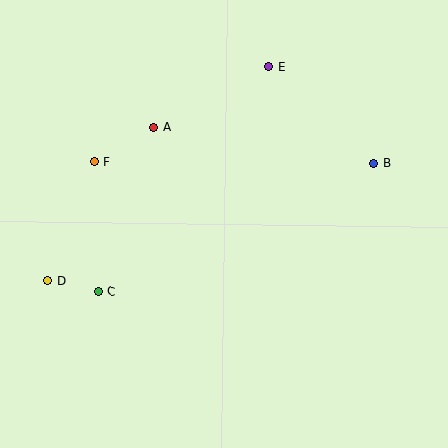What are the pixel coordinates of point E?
Point E is at (269, 66).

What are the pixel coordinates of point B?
Point B is at (374, 163).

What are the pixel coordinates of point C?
Point C is at (98, 292).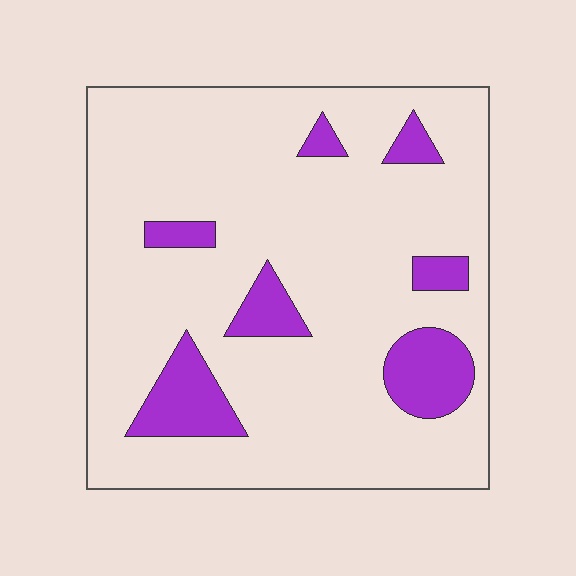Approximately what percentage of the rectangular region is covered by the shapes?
Approximately 15%.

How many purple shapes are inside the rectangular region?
7.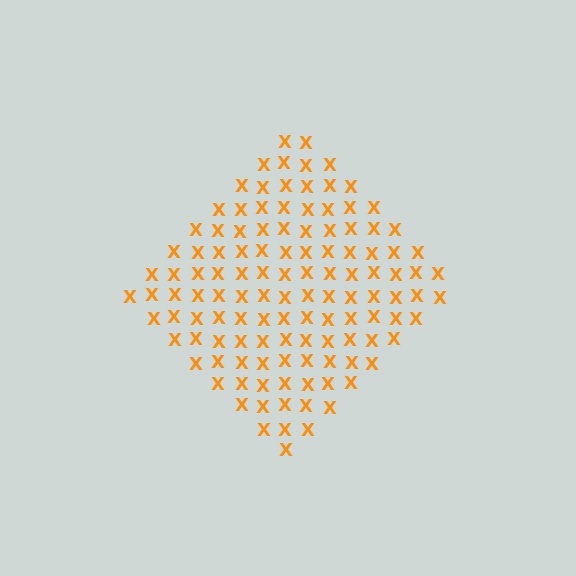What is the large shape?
The large shape is a diamond.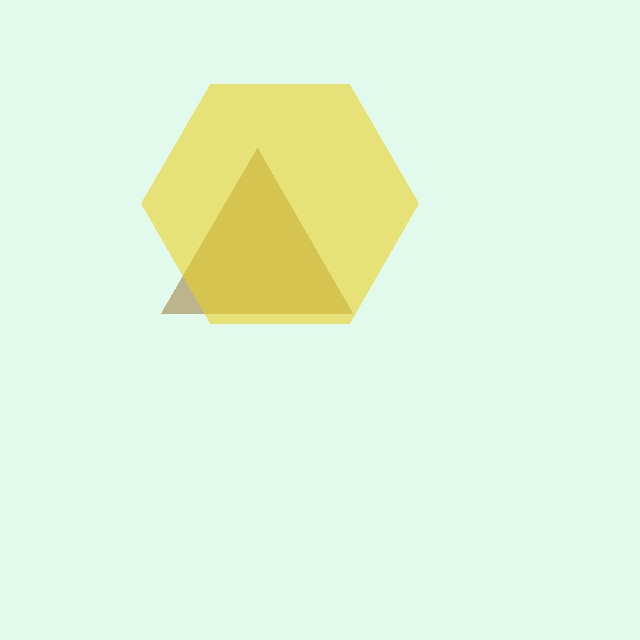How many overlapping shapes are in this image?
There are 2 overlapping shapes in the image.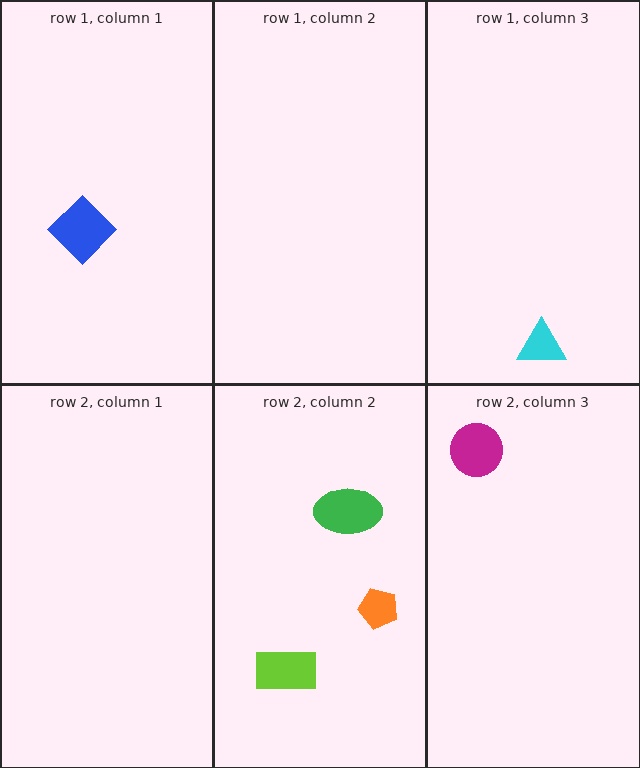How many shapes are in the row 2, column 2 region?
3.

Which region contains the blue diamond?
The row 1, column 1 region.